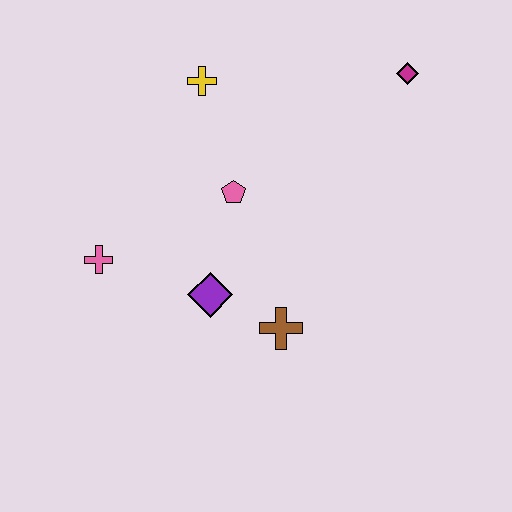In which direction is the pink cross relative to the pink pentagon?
The pink cross is to the left of the pink pentagon.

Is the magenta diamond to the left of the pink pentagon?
No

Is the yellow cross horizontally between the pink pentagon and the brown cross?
No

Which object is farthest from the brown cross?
The magenta diamond is farthest from the brown cross.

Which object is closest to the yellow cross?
The pink pentagon is closest to the yellow cross.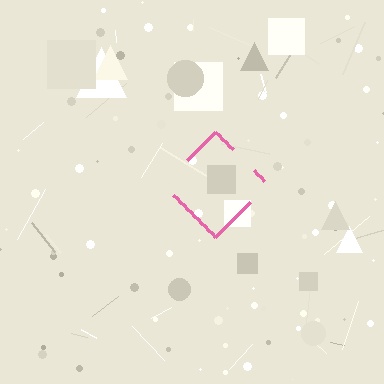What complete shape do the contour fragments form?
The contour fragments form a diamond.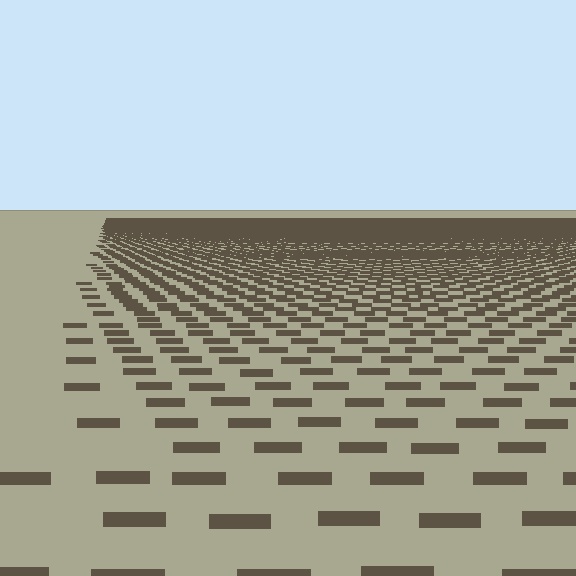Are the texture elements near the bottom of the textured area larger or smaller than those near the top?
Larger. Near the bottom, elements are closer to the viewer and appear at a bigger on-screen size.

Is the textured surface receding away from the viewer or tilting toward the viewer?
The surface is receding away from the viewer. Texture elements get smaller and denser toward the top.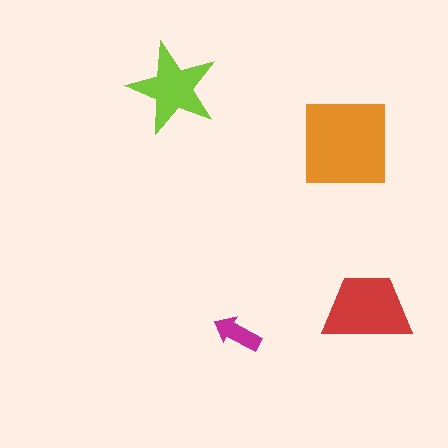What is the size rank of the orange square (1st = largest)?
1st.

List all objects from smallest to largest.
The magenta arrow, the lime star, the red trapezoid, the orange square.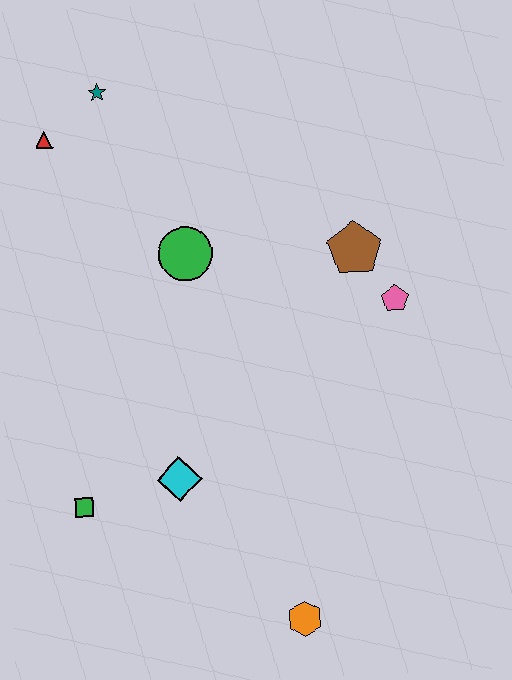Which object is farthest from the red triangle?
The orange hexagon is farthest from the red triangle.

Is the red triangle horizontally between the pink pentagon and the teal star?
No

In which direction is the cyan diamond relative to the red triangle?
The cyan diamond is below the red triangle.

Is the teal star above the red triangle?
Yes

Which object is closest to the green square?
The cyan diamond is closest to the green square.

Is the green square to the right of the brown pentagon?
No